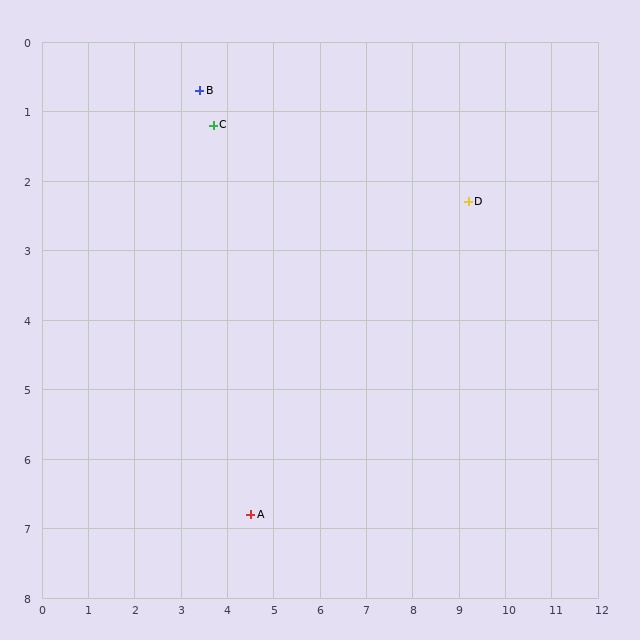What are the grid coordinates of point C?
Point C is at approximately (3.7, 1.2).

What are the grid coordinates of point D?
Point D is at approximately (9.2, 2.3).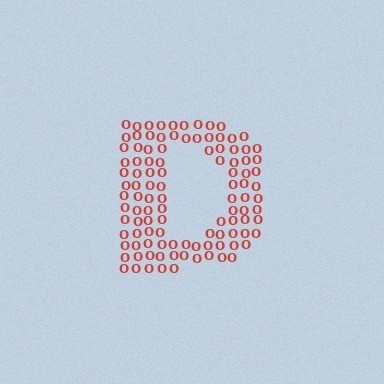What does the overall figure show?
The overall figure shows the letter D.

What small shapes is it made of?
It is made of small letter O's.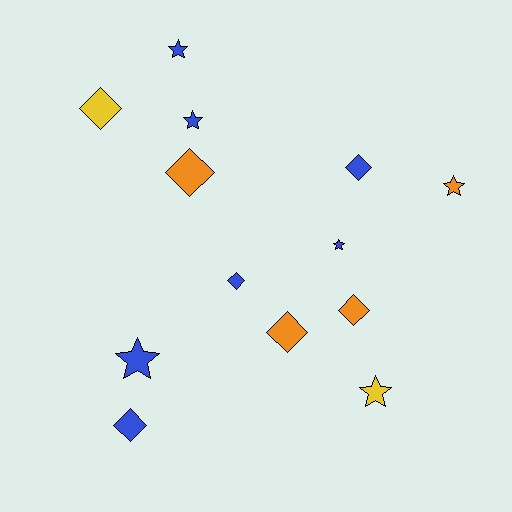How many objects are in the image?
There are 13 objects.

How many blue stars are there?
There are 4 blue stars.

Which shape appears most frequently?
Diamond, with 7 objects.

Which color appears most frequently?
Blue, with 7 objects.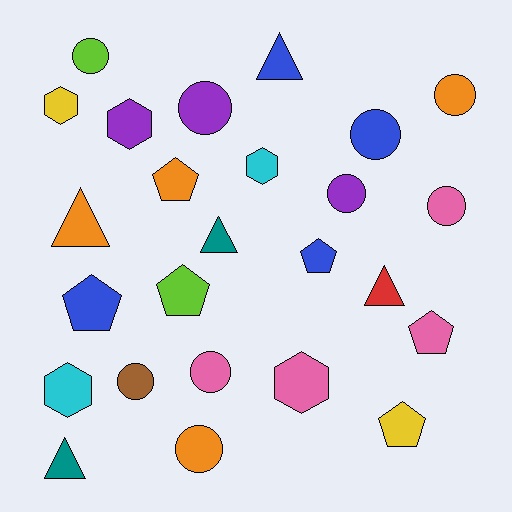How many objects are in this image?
There are 25 objects.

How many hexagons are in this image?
There are 5 hexagons.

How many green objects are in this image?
There are no green objects.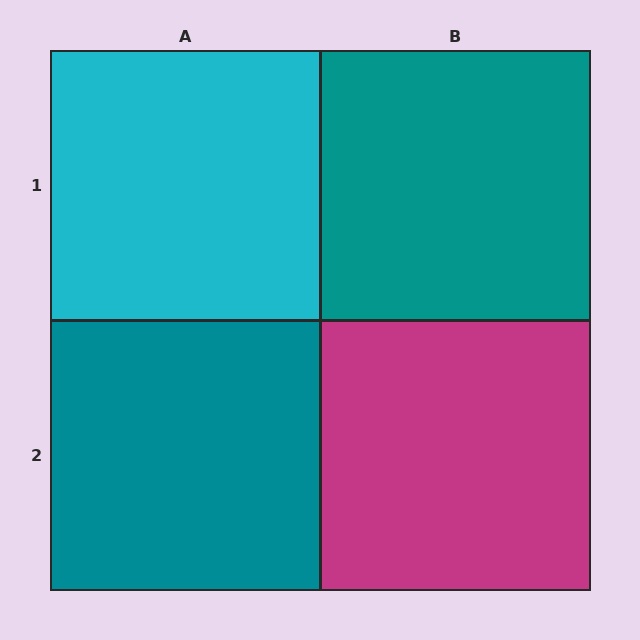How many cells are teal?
2 cells are teal.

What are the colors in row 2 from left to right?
Teal, magenta.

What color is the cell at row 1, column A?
Cyan.